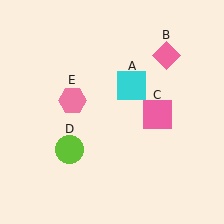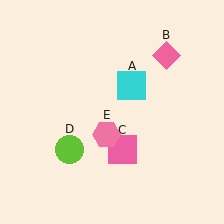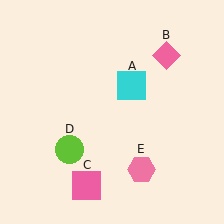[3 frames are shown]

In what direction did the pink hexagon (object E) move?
The pink hexagon (object E) moved down and to the right.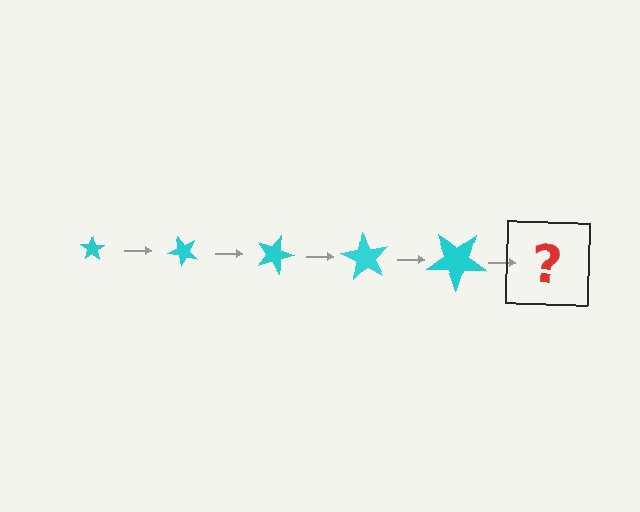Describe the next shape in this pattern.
It should be a star, larger than the previous one and rotated 225 degrees from the start.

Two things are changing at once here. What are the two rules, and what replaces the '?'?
The two rules are that the star grows larger each step and it rotates 45 degrees each step. The '?' should be a star, larger than the previous one and rotated 225 degrees from the start.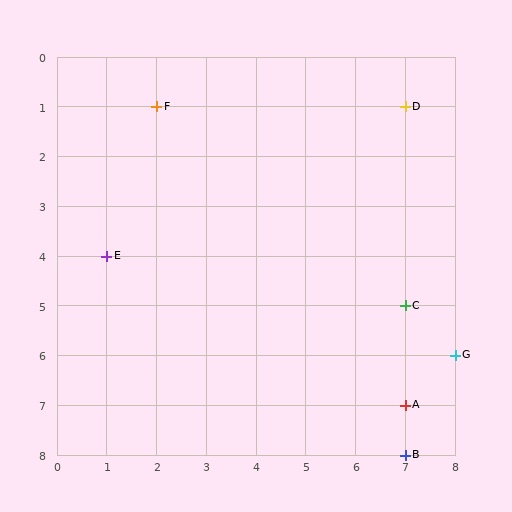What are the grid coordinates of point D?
Point D is at grid coordinates (7, 1).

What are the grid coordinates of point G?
Point G is at grid coordinates (8, 6).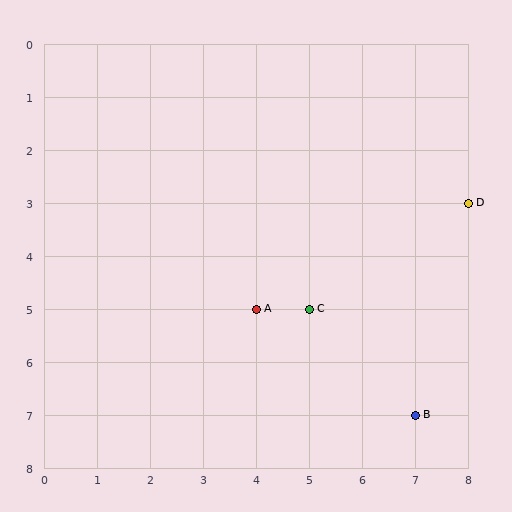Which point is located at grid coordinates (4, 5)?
Point A is at (4, 5).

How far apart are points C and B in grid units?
Points C and B are 2 columns and 2 rows apart (about 2.8 grid units diagonally).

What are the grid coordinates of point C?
Point C is at grid coordinates (5, 5).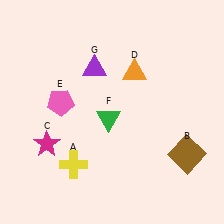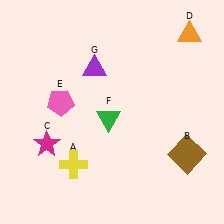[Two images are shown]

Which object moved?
The orange triangle (D) moved right.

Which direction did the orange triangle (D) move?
The orange triangle (D) moved right.